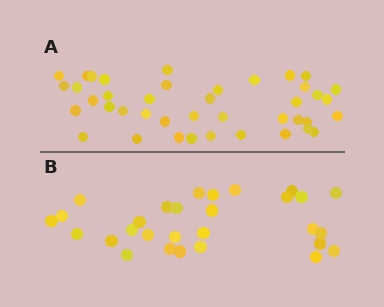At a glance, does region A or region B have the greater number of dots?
Region A (the top region) has more dots.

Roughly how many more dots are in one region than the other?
Region A has roughly 12 or so more dots than region B.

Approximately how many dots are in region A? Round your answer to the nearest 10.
About 40 dots. (The exact count is 41, which rounds to 40.)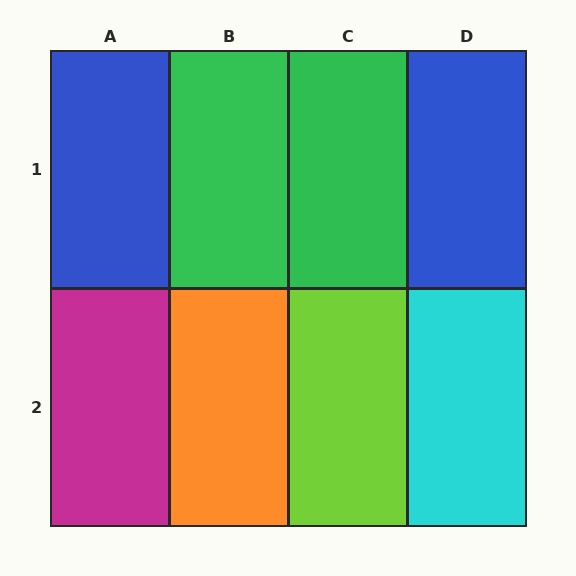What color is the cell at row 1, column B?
Green.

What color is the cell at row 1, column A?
Blue.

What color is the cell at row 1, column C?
Green.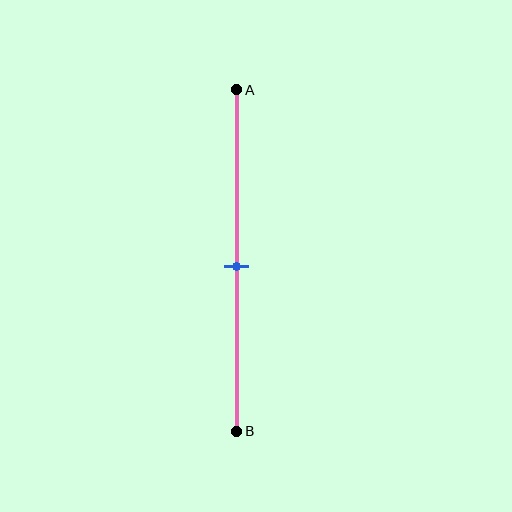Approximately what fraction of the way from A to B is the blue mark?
The blue mark is approximately 50% of the way from A to B.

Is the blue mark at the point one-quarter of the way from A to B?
No, the mark is at about 50% from A, not at the 25% one-quarter point.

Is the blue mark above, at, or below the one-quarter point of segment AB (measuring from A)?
The blue mark is below the one-quarter point of segment AB.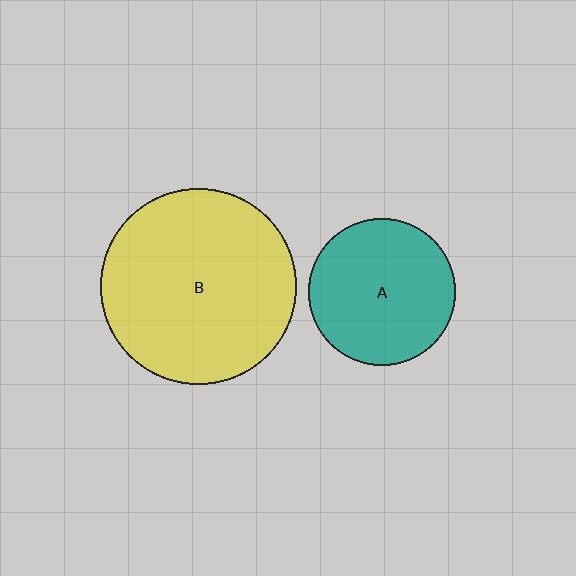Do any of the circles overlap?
No, none of the circles overlap.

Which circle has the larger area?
Circle B (yellow).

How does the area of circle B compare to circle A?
Approximately 1.8 times.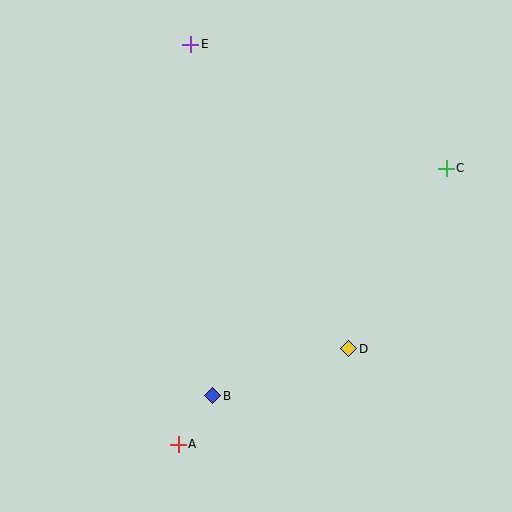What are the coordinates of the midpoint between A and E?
The midpoint between A and E is at (184, 244).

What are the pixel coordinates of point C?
Point C is at (446, 168).